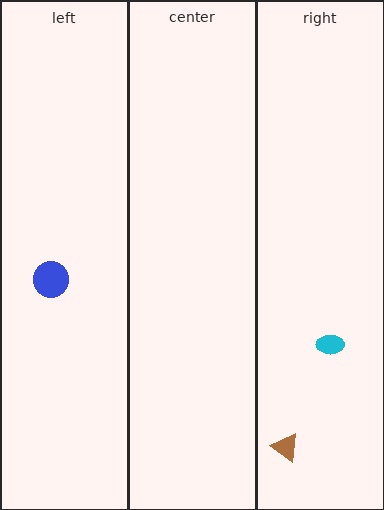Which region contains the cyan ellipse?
The right region.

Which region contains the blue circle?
The left region.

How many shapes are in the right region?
2.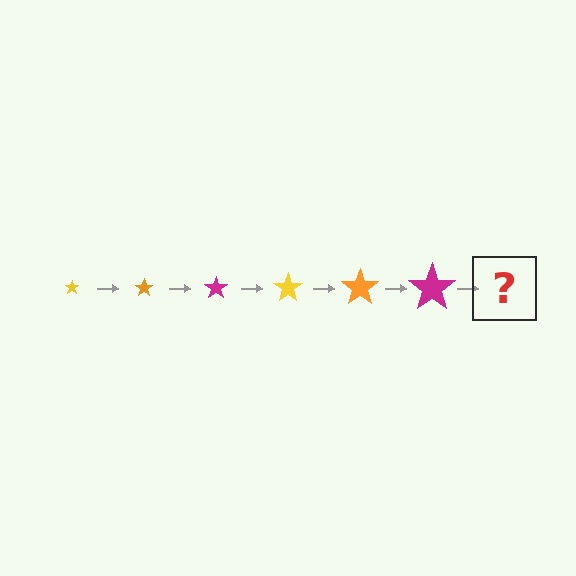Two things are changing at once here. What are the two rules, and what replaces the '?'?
The two rules are that the star grows larger each step and the color cycles through yellow, orange, and magenta. The '?' should be a yellow star, larger than the previous one.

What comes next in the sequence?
The next element should be a yellow star, larger than the previous one.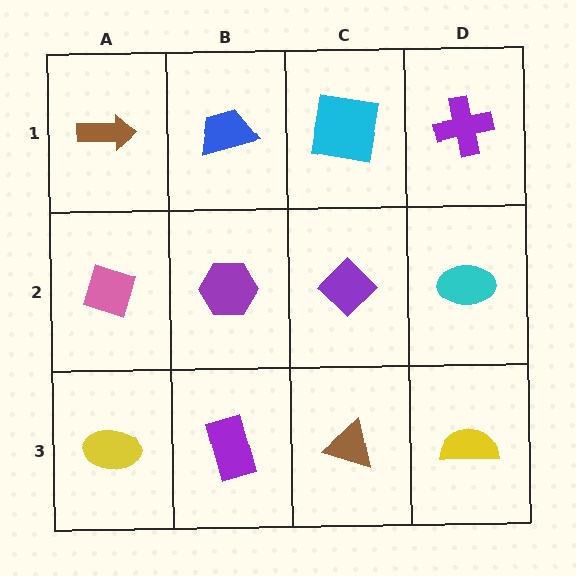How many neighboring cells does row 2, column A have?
3.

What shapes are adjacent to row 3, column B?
A purple hexagon (row 2, column B), a yellow ellipse (row 3, column A), a brown triangle (row 3, column C).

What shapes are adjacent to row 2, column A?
A brown arrow (row 1, column A), a yellow ellipse (row 3, column A), a purple hexagon (row 2, column B).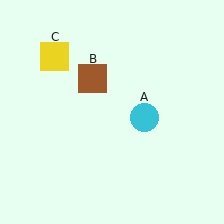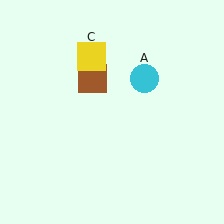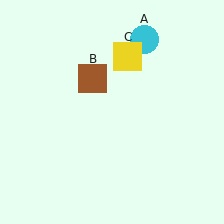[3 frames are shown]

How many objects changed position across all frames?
2 objects changed position: cyan circle (object A), yellow square (object C).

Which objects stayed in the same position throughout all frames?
Brown square (object B) remained stationary.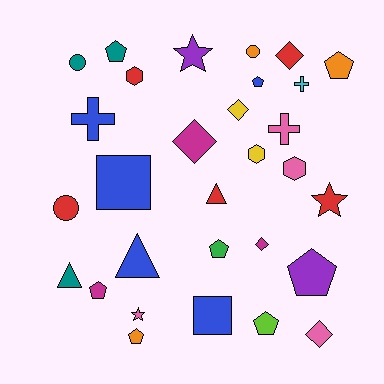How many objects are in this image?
There are 30 objects.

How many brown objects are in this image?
There are no brown objects.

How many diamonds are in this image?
There are 5 diamonds.